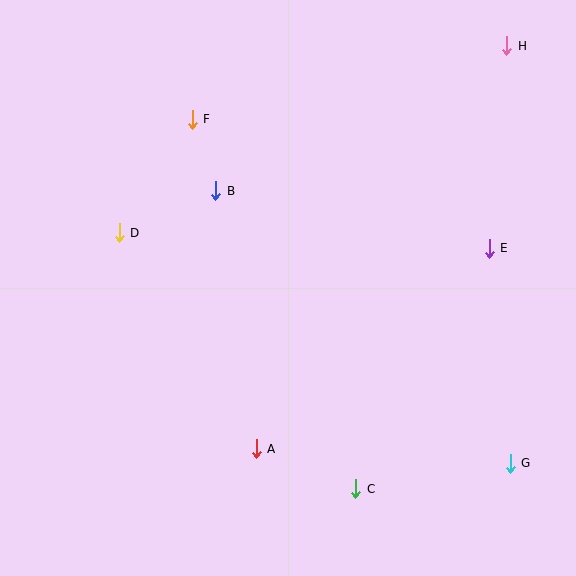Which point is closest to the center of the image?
Point B at (216, 191) is closest to the center.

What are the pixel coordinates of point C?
Point C is at (356, 489).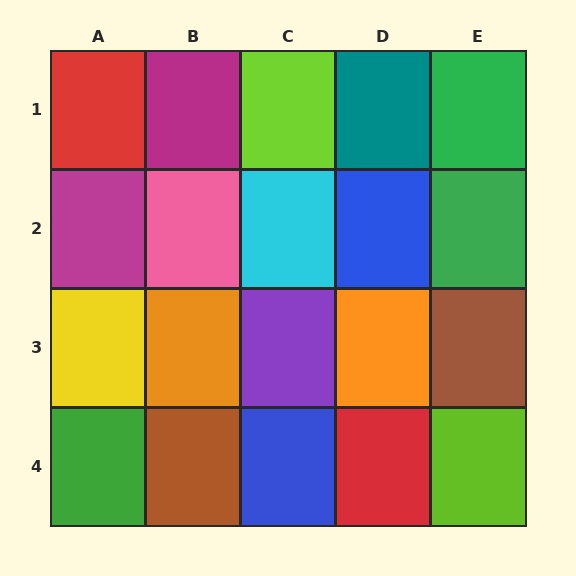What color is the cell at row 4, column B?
Brown.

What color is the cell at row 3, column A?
Yellow.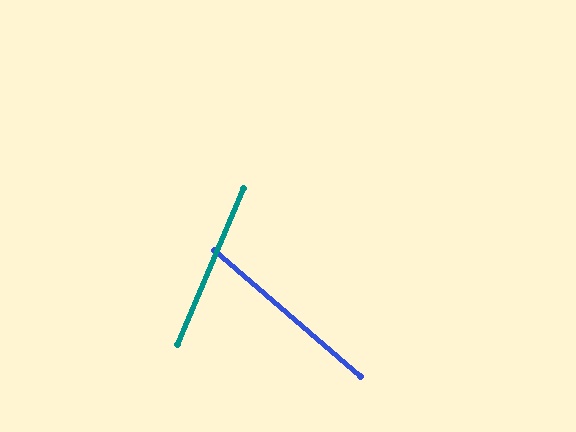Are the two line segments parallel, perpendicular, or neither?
Neither parallel nor perpendicular — they differ by about 72°.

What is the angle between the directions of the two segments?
Approximately 72 degrees.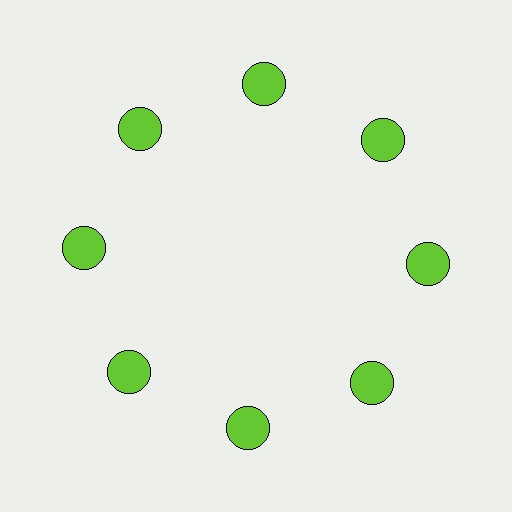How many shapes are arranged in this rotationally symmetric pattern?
There are 8 shapes, arranged in 8 groups of 1.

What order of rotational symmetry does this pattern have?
This pattern has 8-fold rotational symmetry.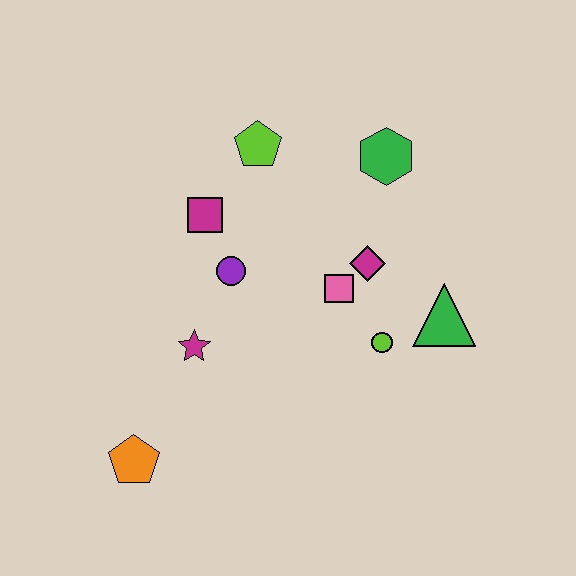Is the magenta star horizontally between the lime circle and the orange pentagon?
Yes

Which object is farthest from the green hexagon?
The orange pentagon is farthest from the green hexagon.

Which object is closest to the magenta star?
The purple circle is closest to the magenta star.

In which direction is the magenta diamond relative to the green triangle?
The magenta diamond is to the left of the green triangle.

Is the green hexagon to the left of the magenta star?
No